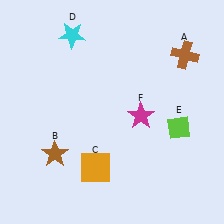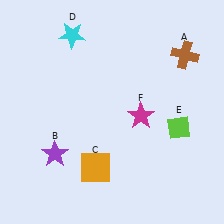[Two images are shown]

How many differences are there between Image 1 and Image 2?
There is 1 difference between the two images.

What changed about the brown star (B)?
In Image 1, B is brown. In Image 2, it changed to purple.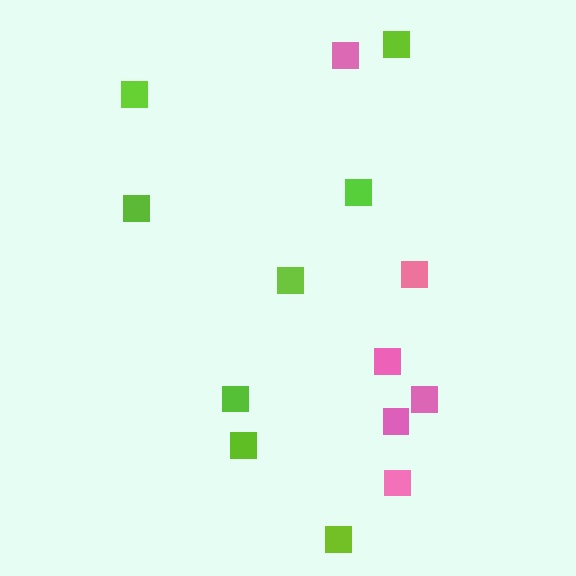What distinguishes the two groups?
There are 2 groups: one group of lime squares (8) and one group of pink squares (6).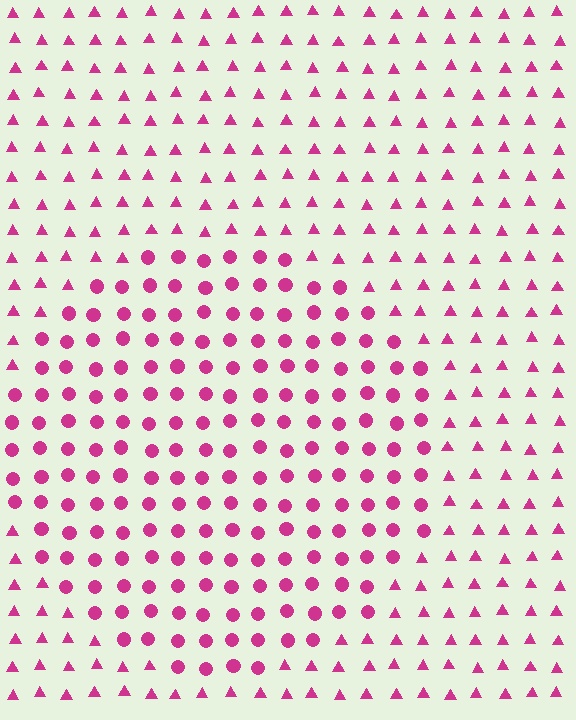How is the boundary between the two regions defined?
The boundary is defined by a change in element shape: circles inside vs. triangles outside. All elements share the same color and spacing.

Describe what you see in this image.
The image is filled with small magenta elements arranged in a uniform grid. A circle-shaped region contains circles, while the surrounding area contains triangles. The boundary is defined purely by the change in element shape.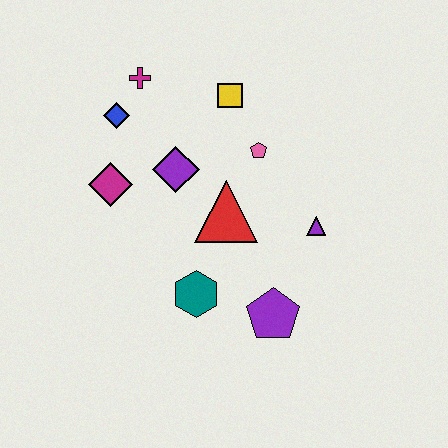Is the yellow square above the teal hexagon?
Yes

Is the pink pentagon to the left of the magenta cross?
No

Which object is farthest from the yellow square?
The purple pentagon is farthest from the yellow square.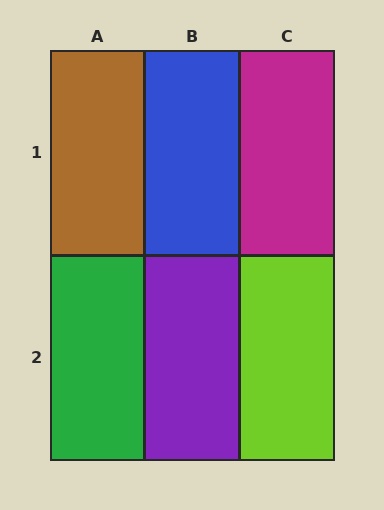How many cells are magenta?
1 cell is magenta.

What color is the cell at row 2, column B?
Purple.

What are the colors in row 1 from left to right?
Brown, blue, magenta.